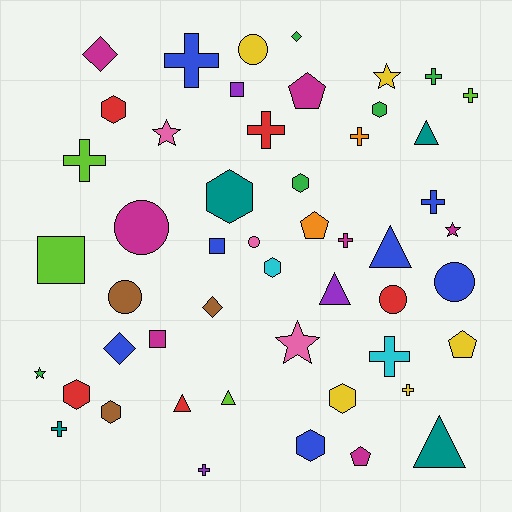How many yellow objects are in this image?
There are 5 yellow objects.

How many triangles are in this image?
There are 6 triangles.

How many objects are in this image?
There are 50 objects.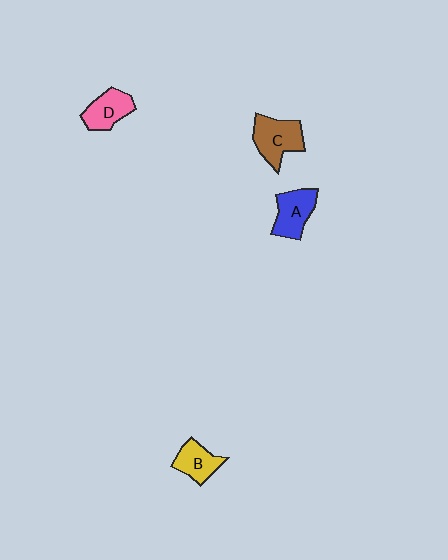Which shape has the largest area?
Shape C (brown).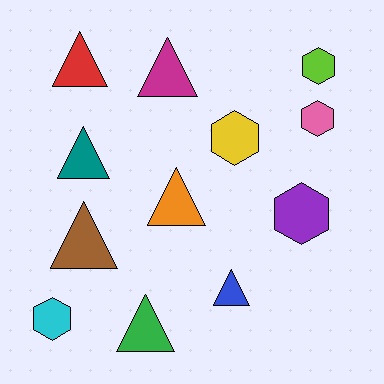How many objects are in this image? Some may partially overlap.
There are 12 objects.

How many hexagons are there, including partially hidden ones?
There are 5 hexagons.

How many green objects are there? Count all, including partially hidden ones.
There is 1 green object.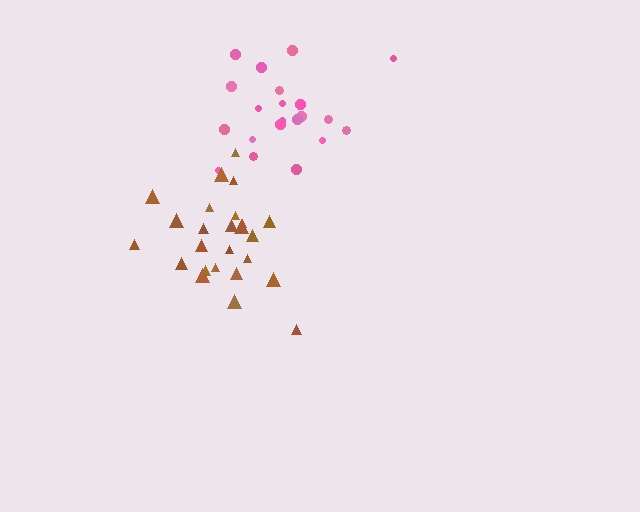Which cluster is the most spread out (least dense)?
Pink.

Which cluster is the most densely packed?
Brown.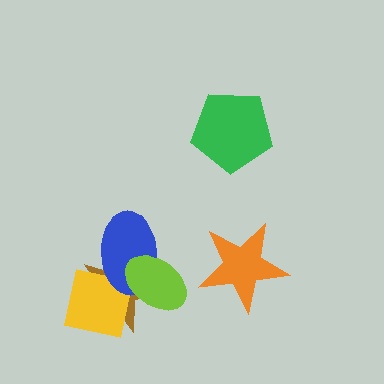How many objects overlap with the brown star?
3 objects overlap with the brown star.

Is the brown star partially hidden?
Yes, it is partially covered by another shape.